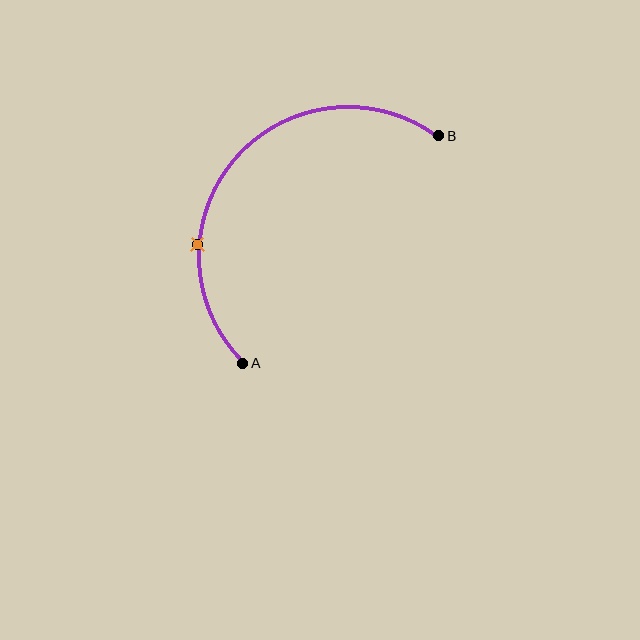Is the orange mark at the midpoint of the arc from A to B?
No. The orange mark lies on the arc but is closer to endpoint A. The arc midpoint would be at the point on the curve equidistant along the arc from both A and B.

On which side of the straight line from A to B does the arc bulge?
The arc bulges above and to the left of the straight line connecting A and B.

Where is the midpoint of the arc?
The arc midpoint is the point on the curve farthest from the straight line joining A and B. It sits above and to the left of that line.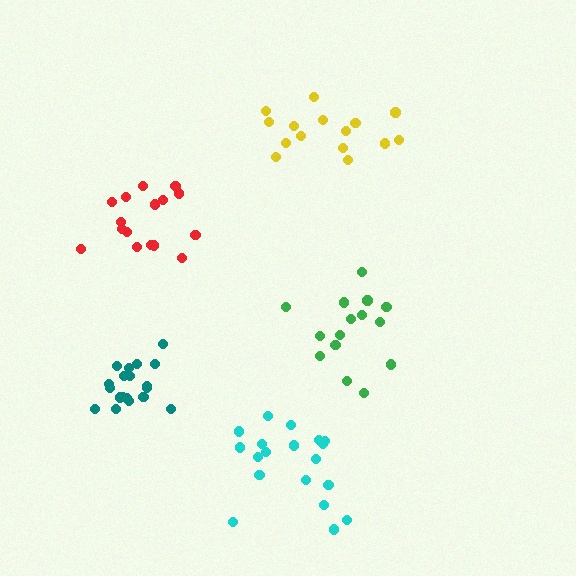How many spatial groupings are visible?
There are 5 spatial groupings.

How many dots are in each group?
Group 1: 15 dots, Group 2: 19 dots, Group 3: 19 dots, Group 4: 15 dots, Group 5: 17 dots (85 total).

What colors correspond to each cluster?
The clusters are colored: yellow, teal, cyan, green, red.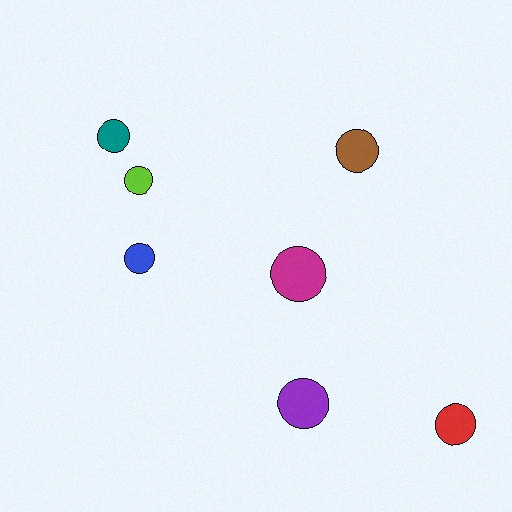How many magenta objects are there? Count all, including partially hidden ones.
There is 1 magenta object.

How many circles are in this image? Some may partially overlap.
There are 7 circles.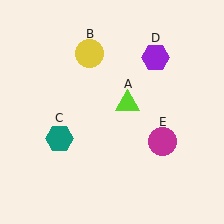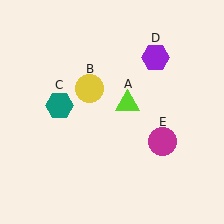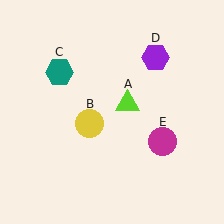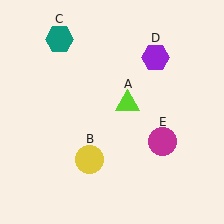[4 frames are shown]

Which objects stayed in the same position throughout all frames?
Lime triangle (object A) and purple hexagon (object D) and magenta circle (object E) remained stationary.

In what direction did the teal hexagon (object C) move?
The teal hexagon (object C) moved up.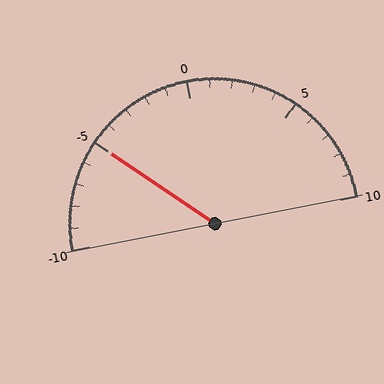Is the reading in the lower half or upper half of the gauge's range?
The reading is in the lower half of the range (-10 to 10).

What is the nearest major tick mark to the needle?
The nearest major tick mark is -5.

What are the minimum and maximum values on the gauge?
The gauge ranges from -10 to 10.